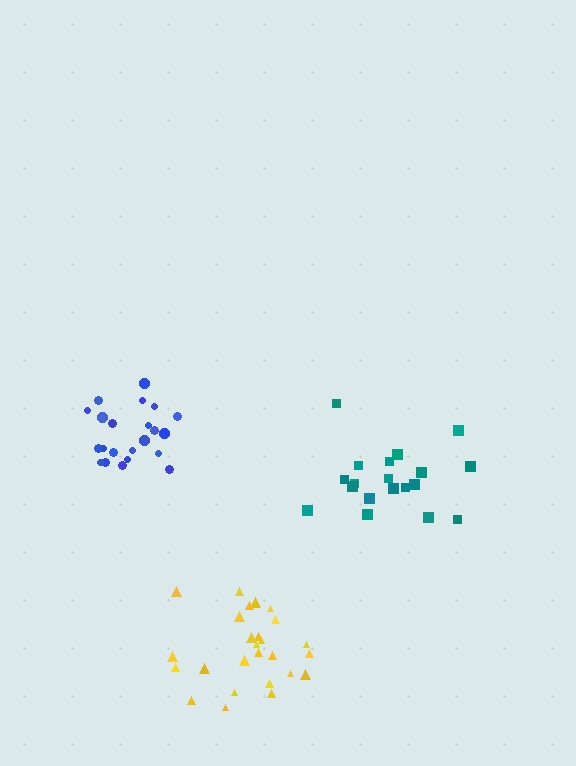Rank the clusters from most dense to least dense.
blue, yellow, teal.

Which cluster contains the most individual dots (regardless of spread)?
Yellow (26).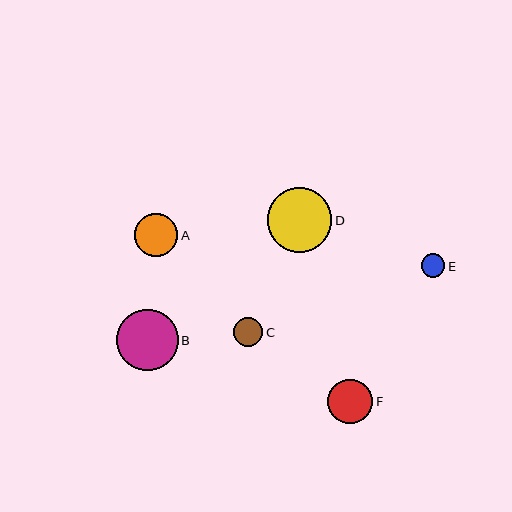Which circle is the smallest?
Circle E is the smallest with a size of approximately 24 pixels.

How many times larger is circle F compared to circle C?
Circle F is approximately 1.5 times the size of circle C.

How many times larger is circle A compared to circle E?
Circle A is approximately 1.8 times the size of circle E.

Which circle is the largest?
Circle D is the largest with a size of approximately 65 pixels.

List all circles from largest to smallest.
From largest to smallest: D, B, F, A, C, E.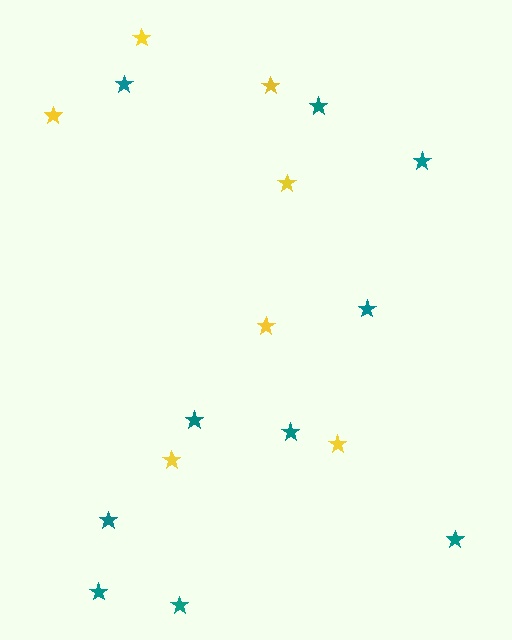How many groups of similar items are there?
There are 2 groups: one group of yellow stars (7) and one group of teal stars (10).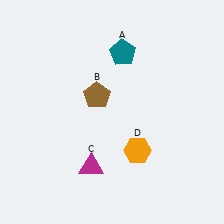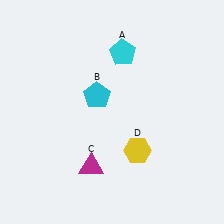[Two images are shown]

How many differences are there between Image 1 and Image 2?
There are 3 differences between the two images.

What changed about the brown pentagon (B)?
In Image 1, B is brown. In Image 2, it changed to cyan.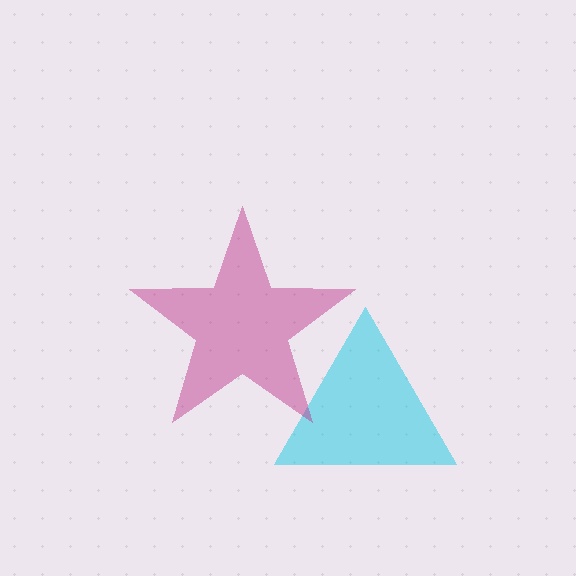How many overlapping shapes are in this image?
There are 2 overlapping shapes in the image.